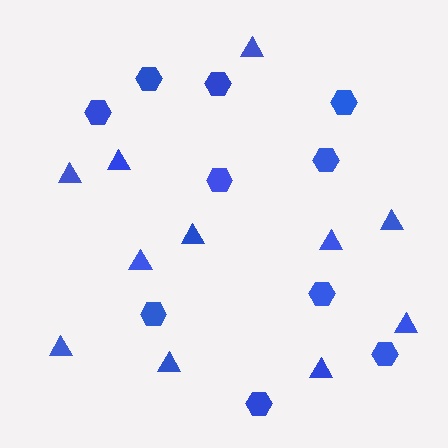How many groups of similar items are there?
There are 2 groups: one group of hexagons (10) and one group of triangles (11).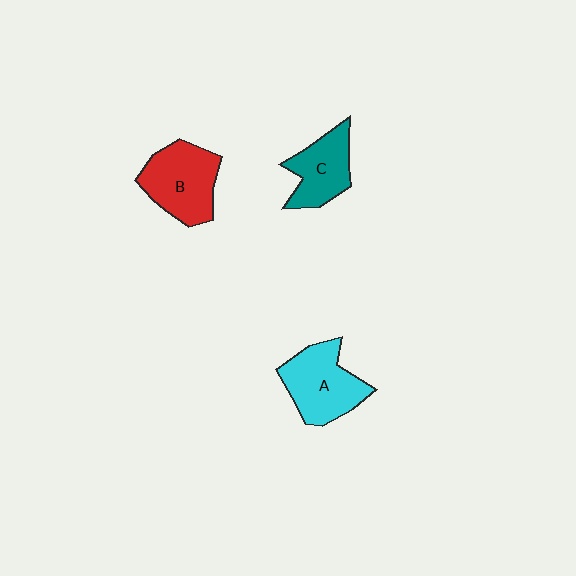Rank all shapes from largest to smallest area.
From largest to smallest: A (cyan), B (red), C (teal).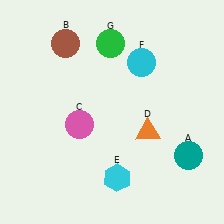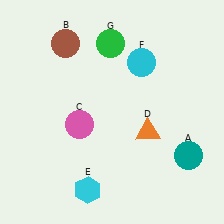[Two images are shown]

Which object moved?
The cyan hexagon (E) moved left.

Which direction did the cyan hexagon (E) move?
The cyan hexagon (E) moved left.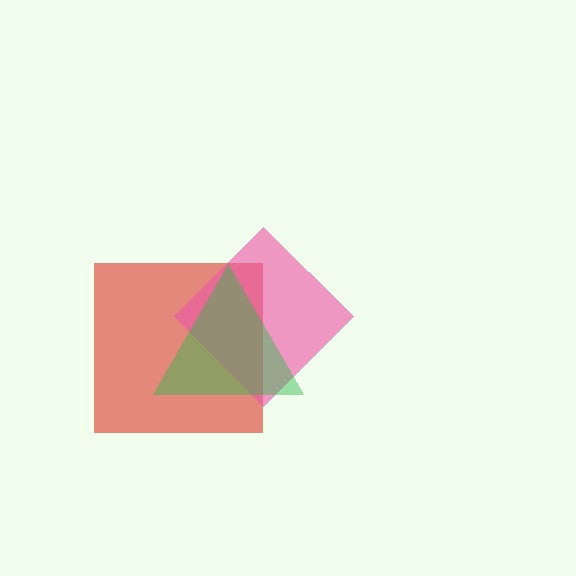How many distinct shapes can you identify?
There are 3 distinct shapes: a red square, a pink diamond, a green triangle.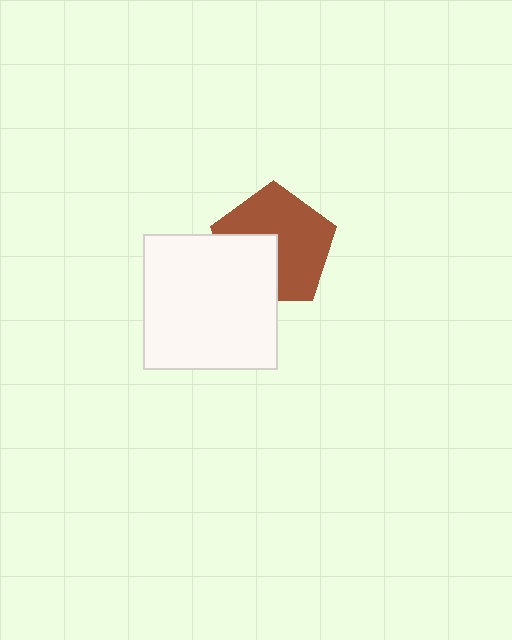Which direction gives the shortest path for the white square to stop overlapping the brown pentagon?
Moving toward the lower-left gives the shortest separation.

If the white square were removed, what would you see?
You would see the complete brown pentagon.